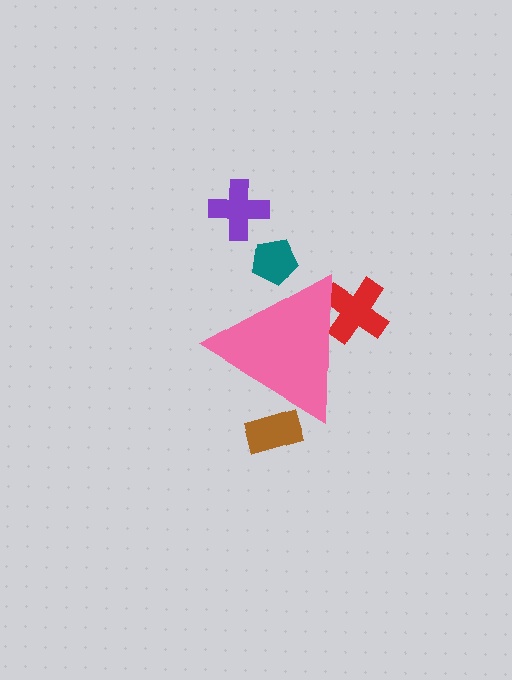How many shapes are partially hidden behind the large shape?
3 shapes are partially hidden.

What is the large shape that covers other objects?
A pink triangle.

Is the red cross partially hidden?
Yes, the red cross is partially hidden behind the pink triangle.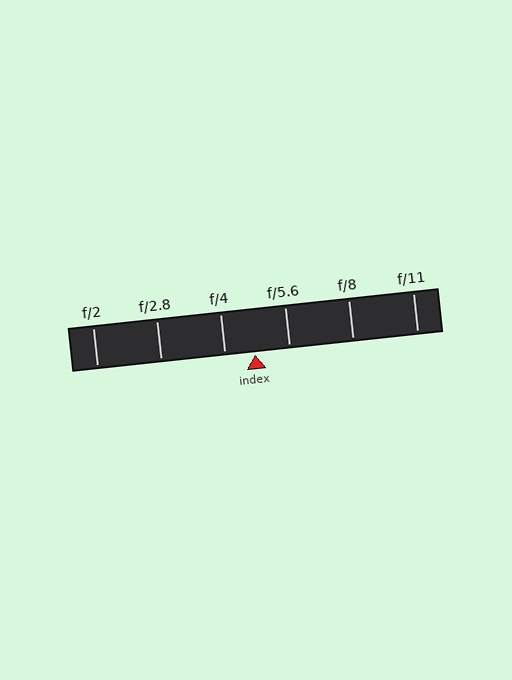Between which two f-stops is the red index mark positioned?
The index mark is between f/4 and f/5.6.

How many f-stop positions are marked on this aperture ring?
There are 6 f-stop positions marked.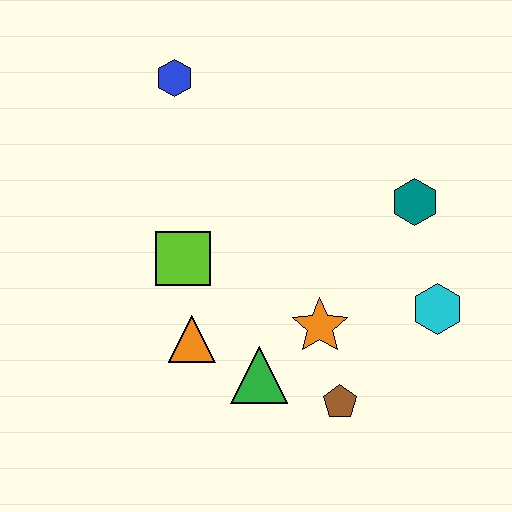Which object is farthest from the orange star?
The blue hexagon is farthest from the orange star.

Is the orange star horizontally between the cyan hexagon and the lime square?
Yes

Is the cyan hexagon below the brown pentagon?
No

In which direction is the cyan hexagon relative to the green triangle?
The cyan hexagon is to the right of the green triangle.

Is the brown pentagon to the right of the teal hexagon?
No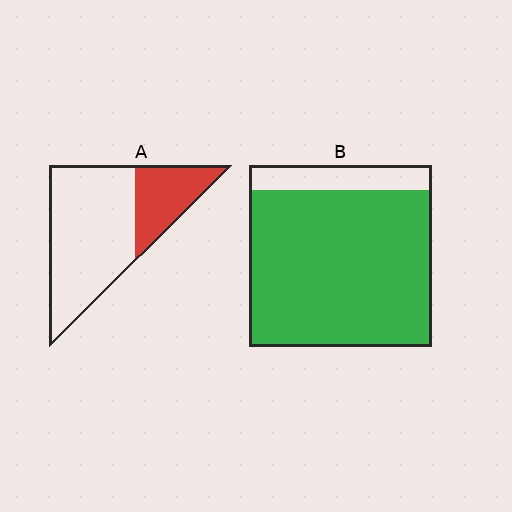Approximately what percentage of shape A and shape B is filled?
A is approximately 30% and B is approximately 85%.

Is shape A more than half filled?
No.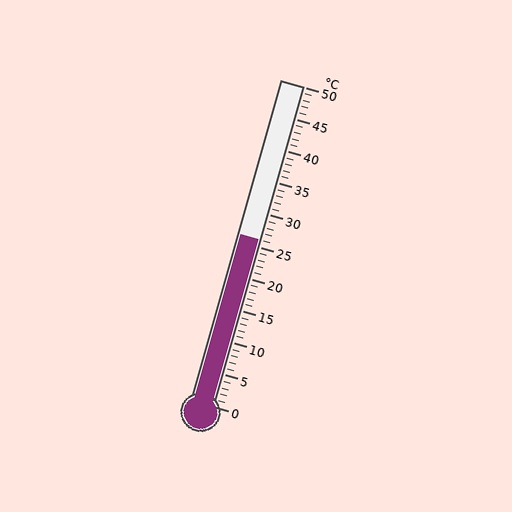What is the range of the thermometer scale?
The thermometer scale ranges from 0°C to 50°C.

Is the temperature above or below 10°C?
The temperature is above 10°C.